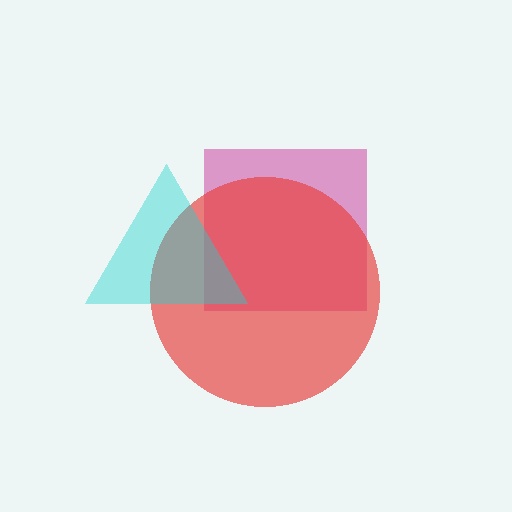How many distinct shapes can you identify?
There are 3 distinct shapes: a magenta square, a red circle, a cyan triangle.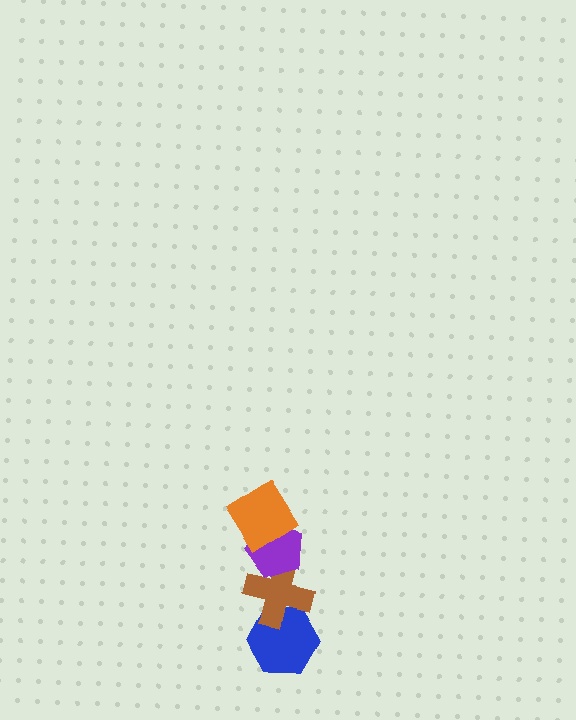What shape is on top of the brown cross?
The purple pentagon is on top of the brown cross.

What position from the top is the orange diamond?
The orange diamond is 1st from the top.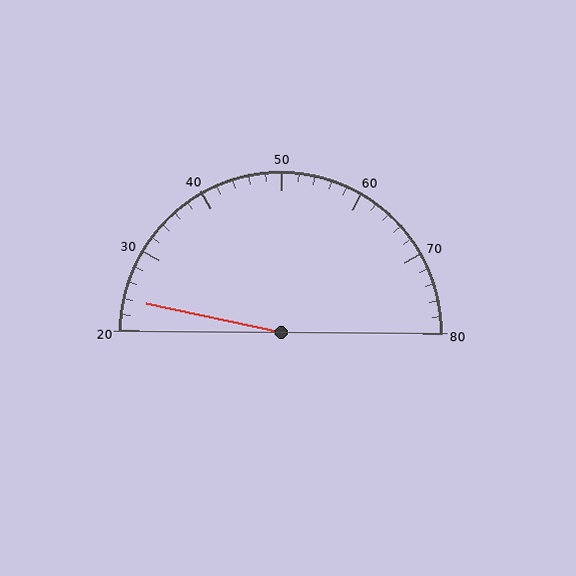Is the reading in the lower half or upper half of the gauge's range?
The reading is in the lower half of the range (20 to 80).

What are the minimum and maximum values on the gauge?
The gauge ranges from 20 to 80.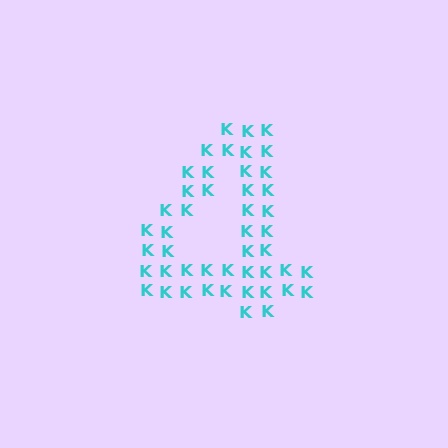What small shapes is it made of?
It is made of small letter K's.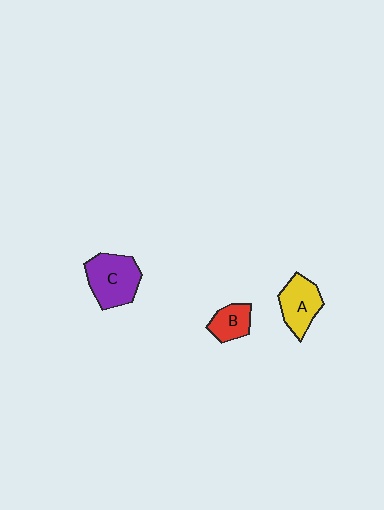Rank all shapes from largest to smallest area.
From largest to smallest: C (purple), A (yellow), B (red).